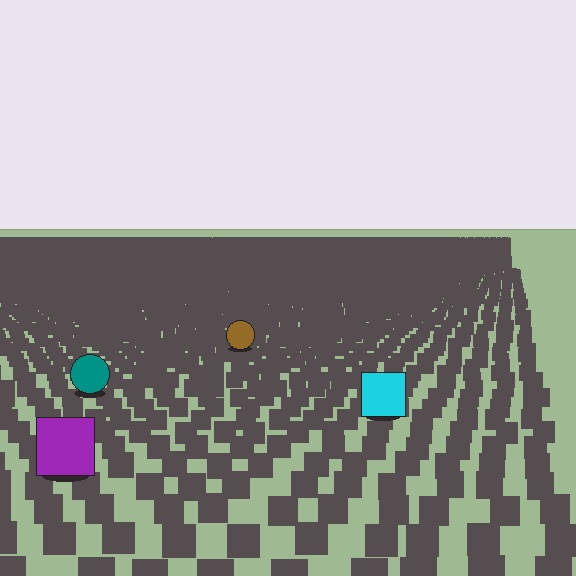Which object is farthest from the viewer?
The brown circle is farthest from the viewer. It appears smaller and the ground texture around it is denser.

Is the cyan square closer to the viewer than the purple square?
No. The purple square is closer — you can tell from the texture gradient: the ground texture is coarser near it.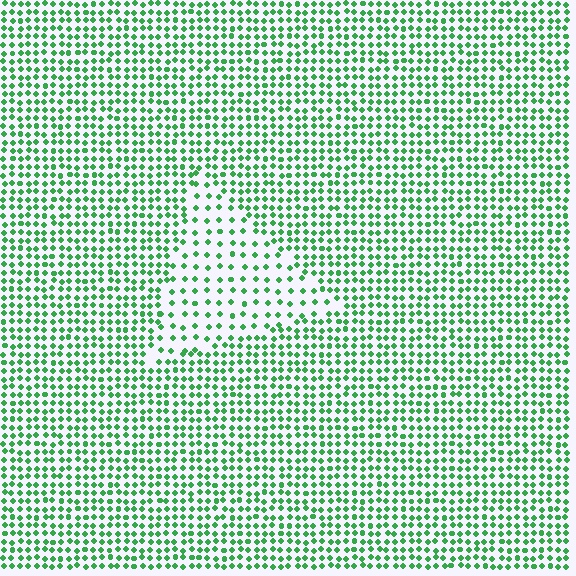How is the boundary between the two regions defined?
The boundary is defined by a change in element density (approximately 2.1x ratio). All elements are the same color, size, and shape.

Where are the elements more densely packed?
The elements are more densely packed outside the triangle boundary.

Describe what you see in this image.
The image contains small green elements arranged at two different densities. A triangle-shaped region is visible where the elements are less densely packed than the surrounding area.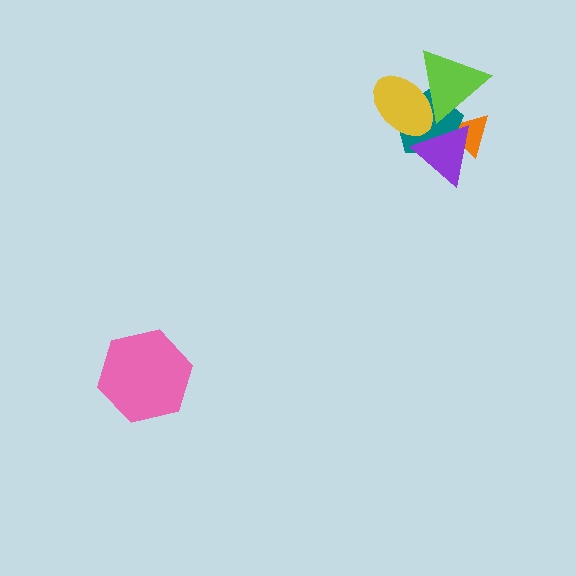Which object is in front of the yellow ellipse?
The purple triangle is in front of the yellow ellipse.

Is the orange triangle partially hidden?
Yes, it is partially covered by another shape.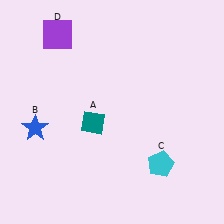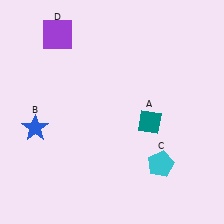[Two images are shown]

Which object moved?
The teal diamond (A) moved right.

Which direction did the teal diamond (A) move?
The teal diamond (A) moved right.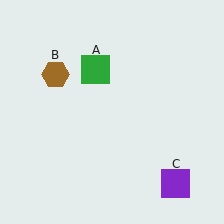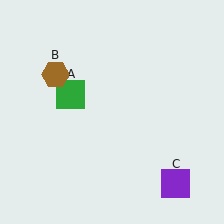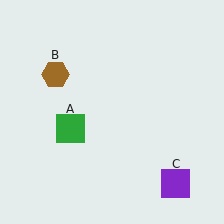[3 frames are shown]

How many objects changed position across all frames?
1 object changed position: green square (object A).